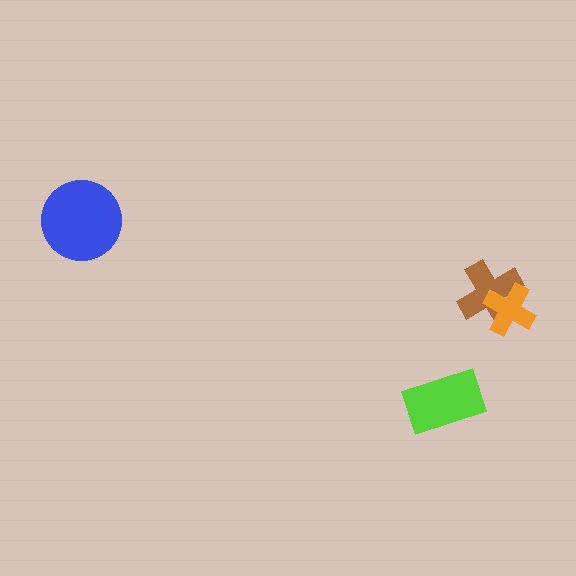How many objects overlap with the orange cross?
1 object overlaps with the orange cross.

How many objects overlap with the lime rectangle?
0 objects overlap with the lime rectangle.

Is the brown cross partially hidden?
Yes, it is partially covered by another shape.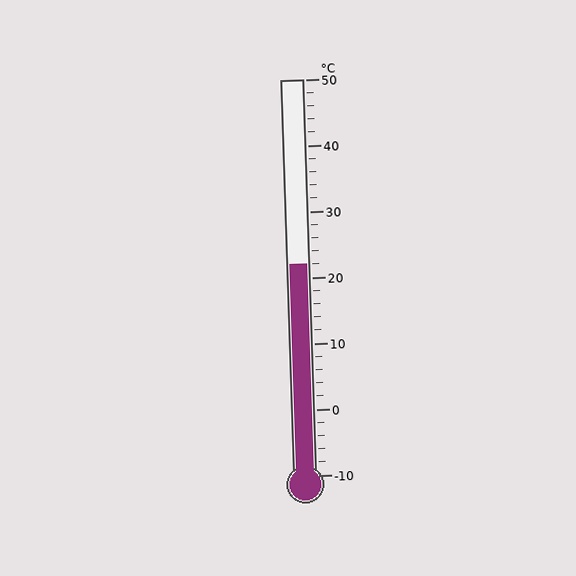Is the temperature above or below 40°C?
The temperature is below 40°C.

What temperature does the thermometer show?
The thermometer shows approximately 22°C.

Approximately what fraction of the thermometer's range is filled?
The thermometer is filled to approximately 55% of its range.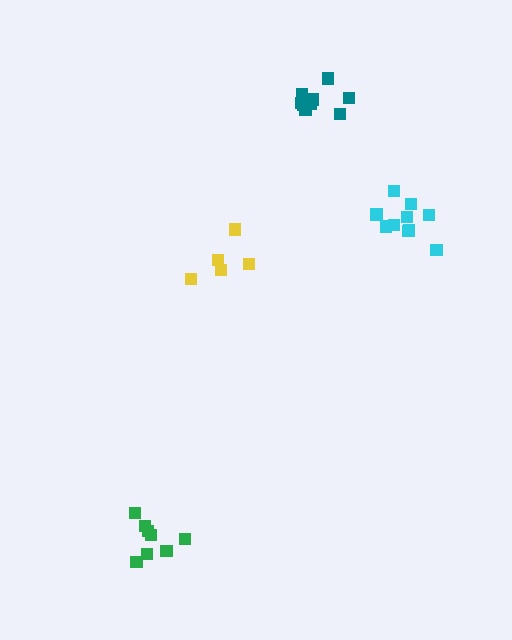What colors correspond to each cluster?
The clusters are colored: yellow, teal, green, cyan.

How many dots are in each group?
Group 1: 5 dots, Group 2: 9 dots, Group 3: 8 dots, Group 4: 10 dots (32 total).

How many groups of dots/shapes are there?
There are 4 groups.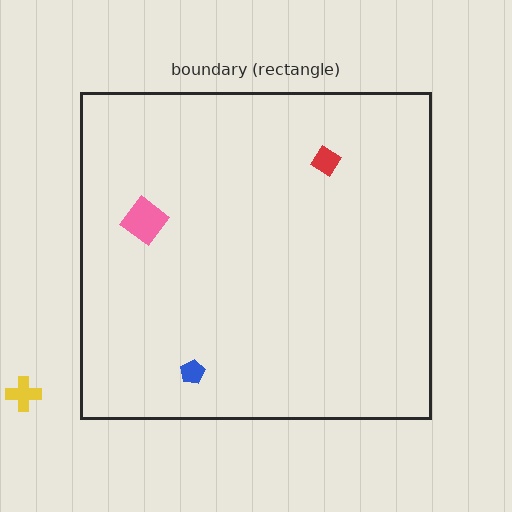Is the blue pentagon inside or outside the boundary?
Inside.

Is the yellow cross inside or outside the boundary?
Outside.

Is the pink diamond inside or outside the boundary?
Inside.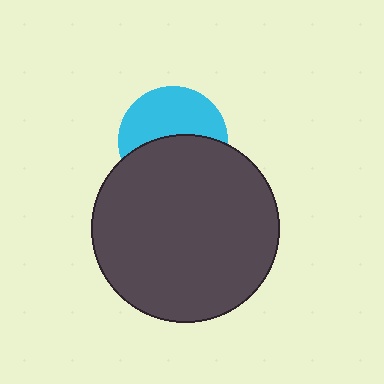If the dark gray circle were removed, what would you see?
You would see the complete cyan circle.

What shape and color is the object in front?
The object in front is a dark gray circle.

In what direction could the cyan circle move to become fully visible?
The cyan circle could move up. That would shift it out from behind the dark gray circle entirely.